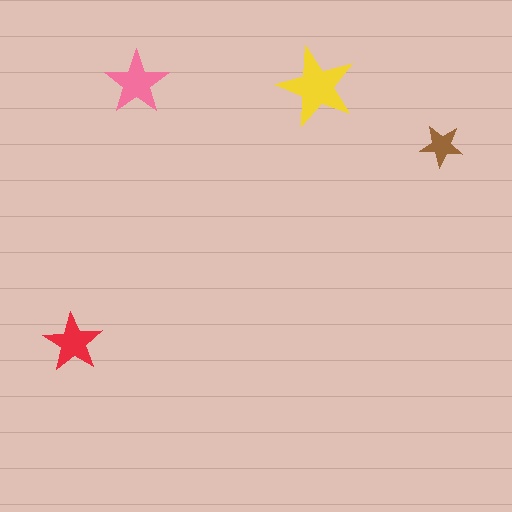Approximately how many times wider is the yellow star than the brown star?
About 2 times wider.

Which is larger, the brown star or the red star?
The red one.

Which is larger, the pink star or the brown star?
The pink one.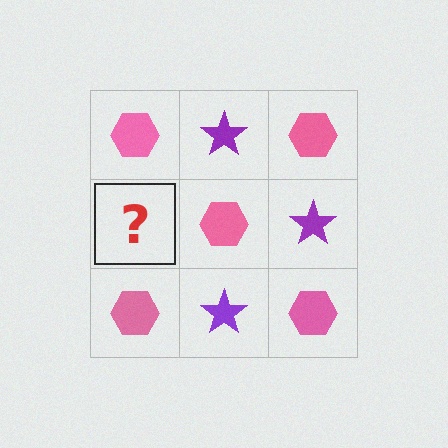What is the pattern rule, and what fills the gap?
The rule is that it alternates pink hexagon and purple star in a checkerboard pattern. The gap should be filled with a purple star.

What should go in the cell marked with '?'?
The missing cell should contain a purple star.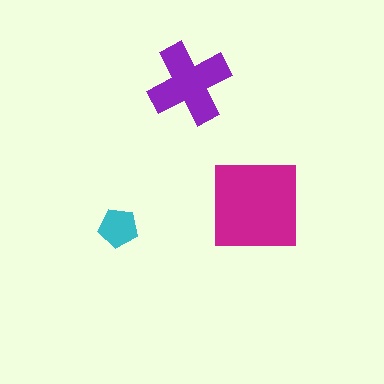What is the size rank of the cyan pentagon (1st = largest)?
3rd.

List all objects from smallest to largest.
The cyan pentagon, the purple cross, the magenta square.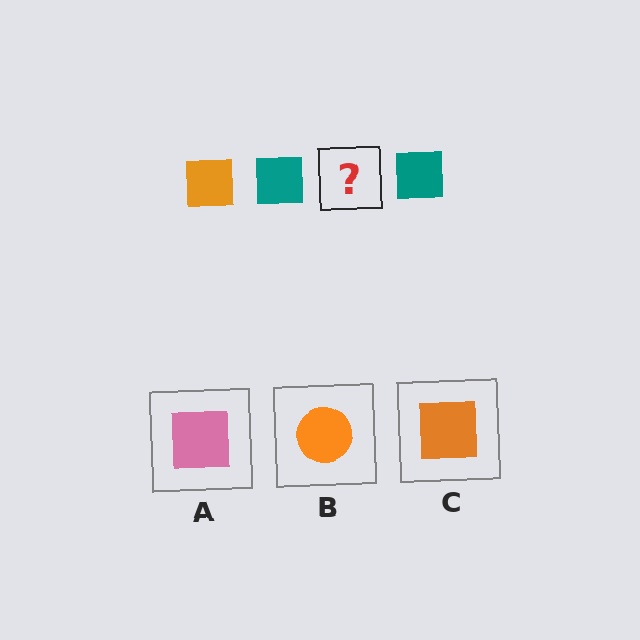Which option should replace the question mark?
Option C.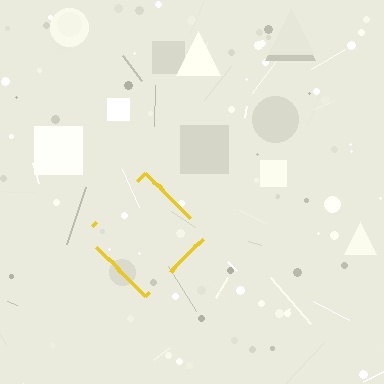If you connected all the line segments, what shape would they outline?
They would outline a diamond.